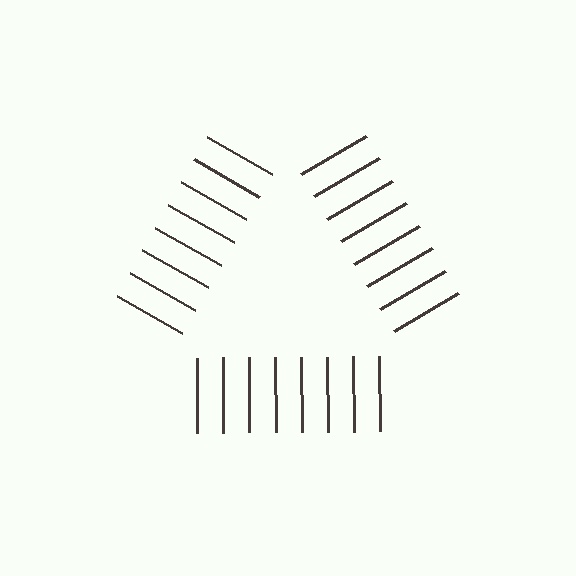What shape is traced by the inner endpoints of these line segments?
An illusory triangle — the line segments terminate on its edges but no continuous stroke is drawn.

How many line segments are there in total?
24 — 8 along each of the 3 edges.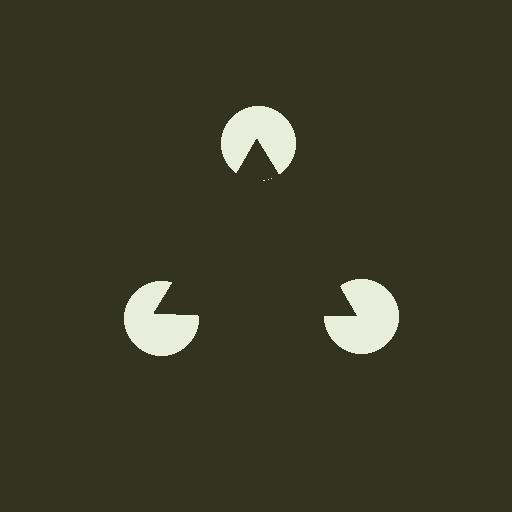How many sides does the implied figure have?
3 sides.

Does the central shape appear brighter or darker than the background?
It typically appears slightly darker than the background, even though no actual brightness change is drawn.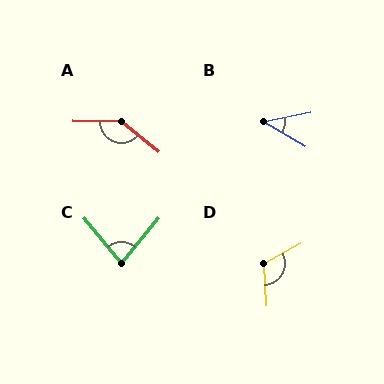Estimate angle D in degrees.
Approximately 115 degrees.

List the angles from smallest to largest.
B (41°), C (79°), D (115°), A (143°).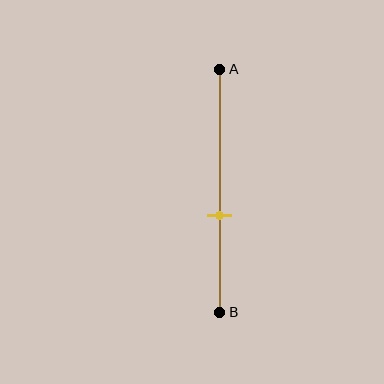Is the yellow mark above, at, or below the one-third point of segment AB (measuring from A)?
The yellow mark is below the one-third point of segment AB.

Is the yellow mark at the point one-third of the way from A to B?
No, the mark is at about 60% from A, not at the 33% one-third point.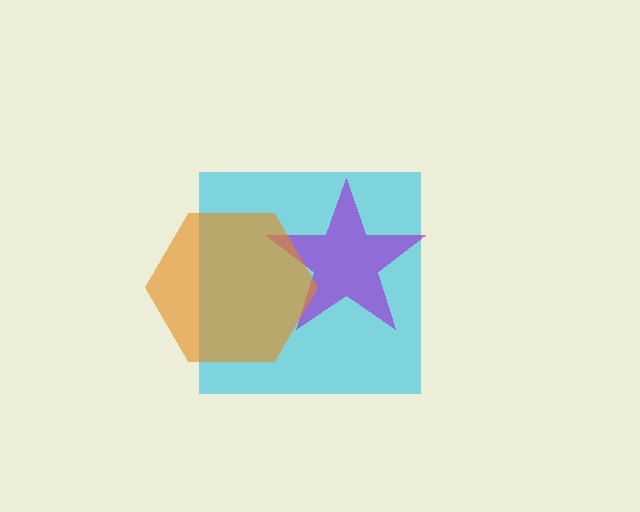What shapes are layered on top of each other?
The layered shapes are: a cyan square, a purple star, an orange hexagon.